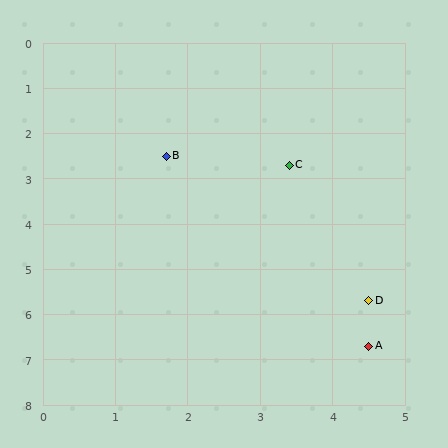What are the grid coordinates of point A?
Point A is at approximately (4.5, 6.7).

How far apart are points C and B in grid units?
Points C and B are about 1.7 grid units apart.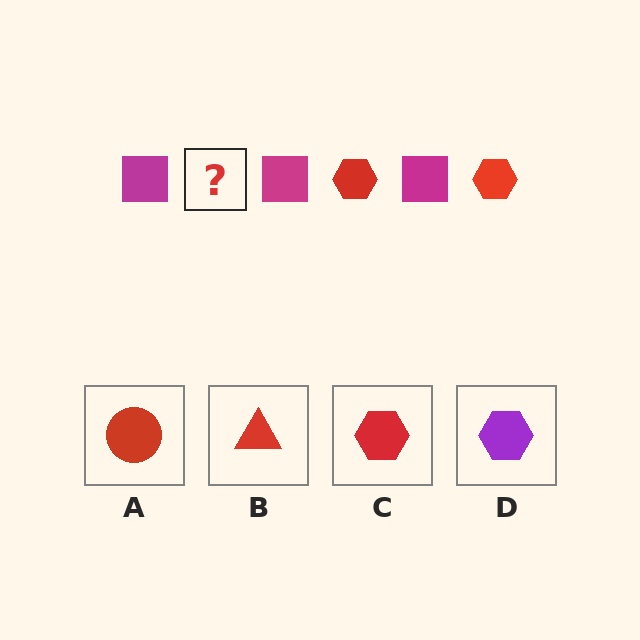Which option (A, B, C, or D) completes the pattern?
C.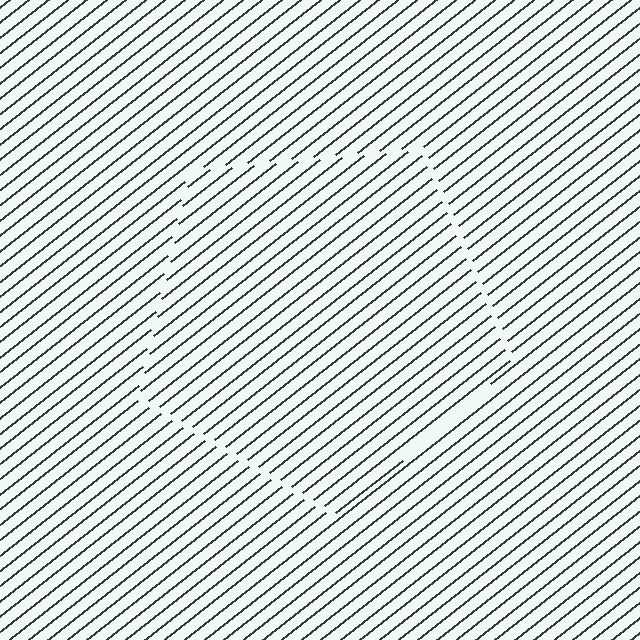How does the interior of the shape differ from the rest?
The interior of the shape contains the same grating, shifted by half a period — the contour is defined by the phase discontinuity where line-ends from the inner and outer gratings abut.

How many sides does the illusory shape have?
5 sides — the line-ends trace a pentagon.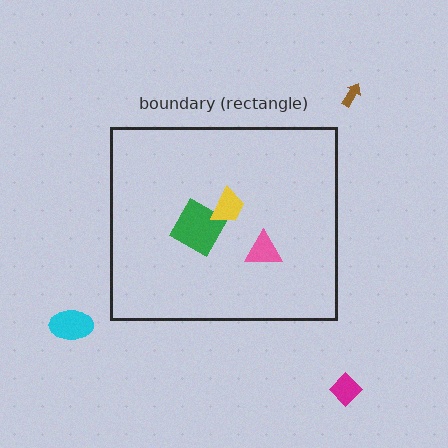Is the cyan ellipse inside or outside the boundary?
Outside.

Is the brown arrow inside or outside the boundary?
Outside.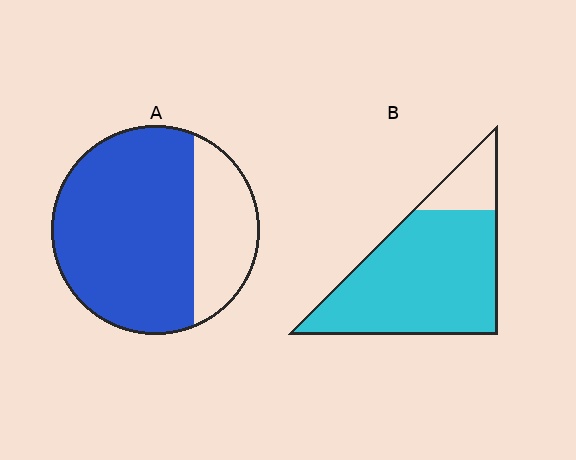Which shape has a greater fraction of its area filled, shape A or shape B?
Shape B.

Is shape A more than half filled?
Yes.